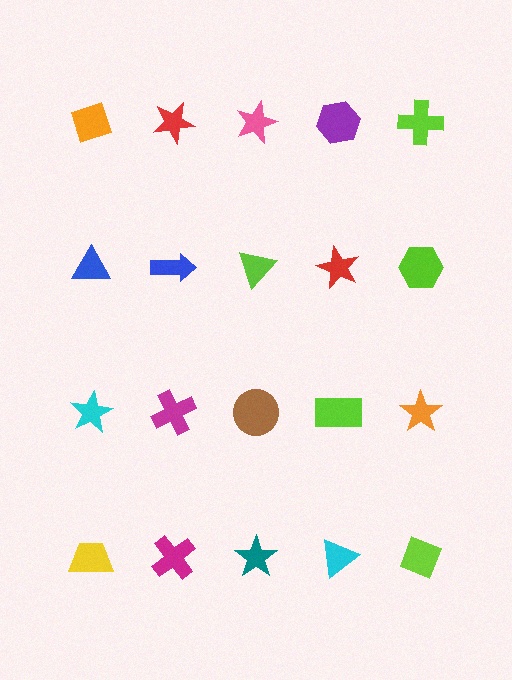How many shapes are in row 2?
5 shapes.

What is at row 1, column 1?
An orange diamond.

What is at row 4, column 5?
A lime diamond.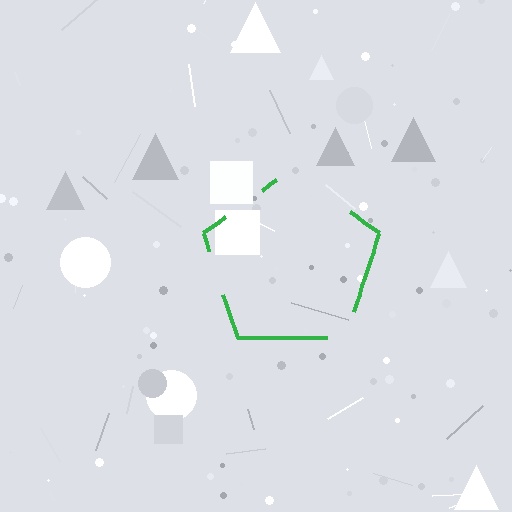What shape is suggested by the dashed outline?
The dashed outline suggests a pentagon.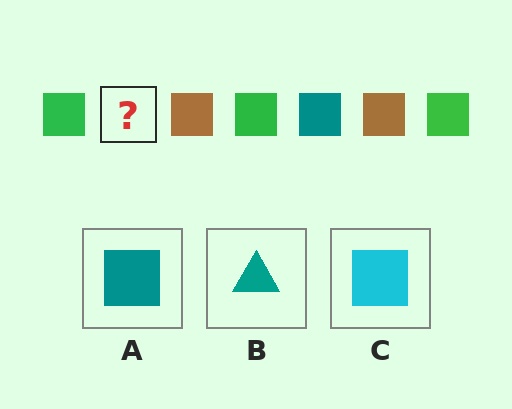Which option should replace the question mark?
Option A.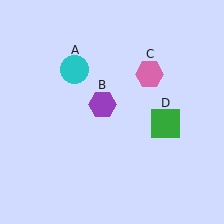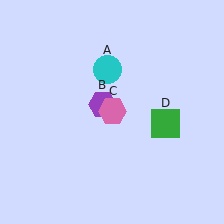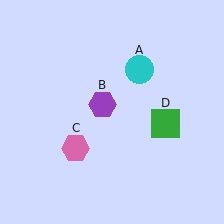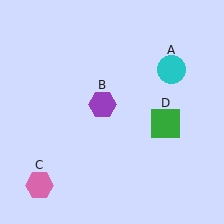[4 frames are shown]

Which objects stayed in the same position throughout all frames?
Purple hexagon (object B) and green square (object D) remained stationary.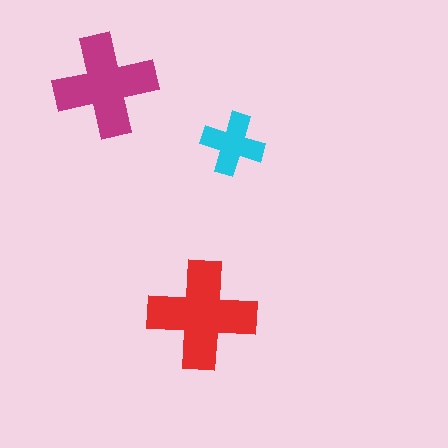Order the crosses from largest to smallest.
the red one, the magenta one, the cyan one.